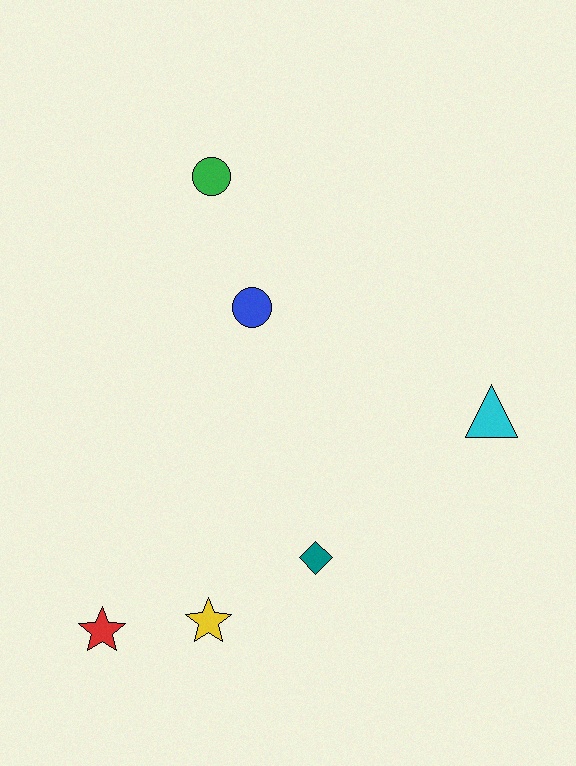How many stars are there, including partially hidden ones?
There are 2 stars.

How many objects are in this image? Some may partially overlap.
There are 6 objects.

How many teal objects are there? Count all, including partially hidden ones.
There is 1 teal object.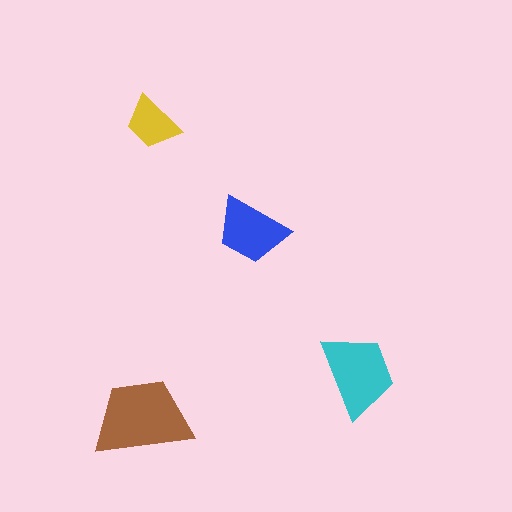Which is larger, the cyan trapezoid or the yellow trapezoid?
The cyan one.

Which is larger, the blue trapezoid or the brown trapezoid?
The brown one.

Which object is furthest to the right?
The cyan trapezoid is rightmost.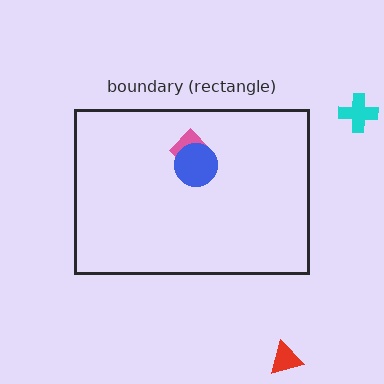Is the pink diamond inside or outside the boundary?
Inside.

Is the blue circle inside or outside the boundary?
Inside.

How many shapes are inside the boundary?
2 inside, 2 outside.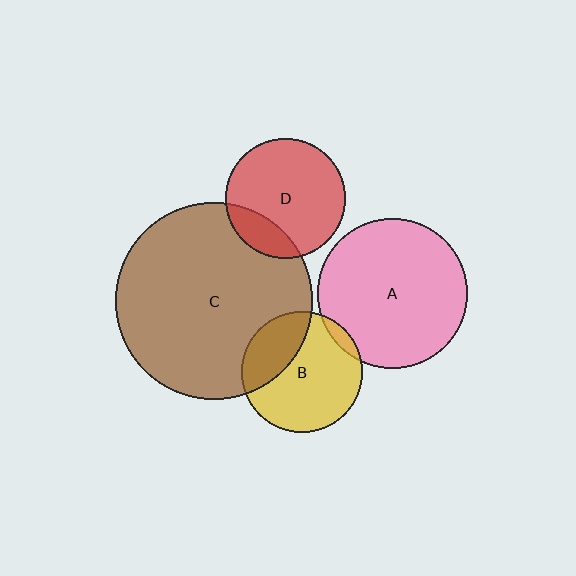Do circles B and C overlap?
Yes.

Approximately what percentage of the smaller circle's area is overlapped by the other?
Approximately 30%.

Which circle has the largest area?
Circle C (brown).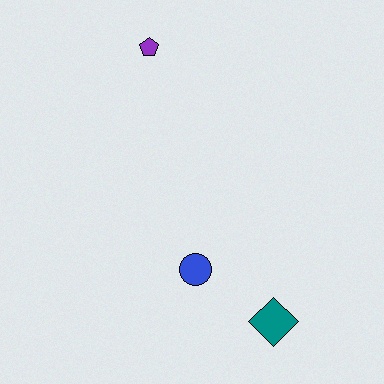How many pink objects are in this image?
There are no pink objects.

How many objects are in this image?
There are 3 objects.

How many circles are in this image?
There is 1 circle.